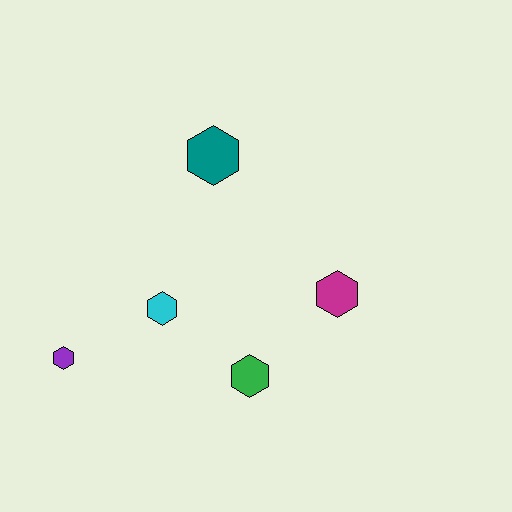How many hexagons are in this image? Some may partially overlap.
There are 5 hexagons.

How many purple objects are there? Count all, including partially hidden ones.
There is 1 purple object.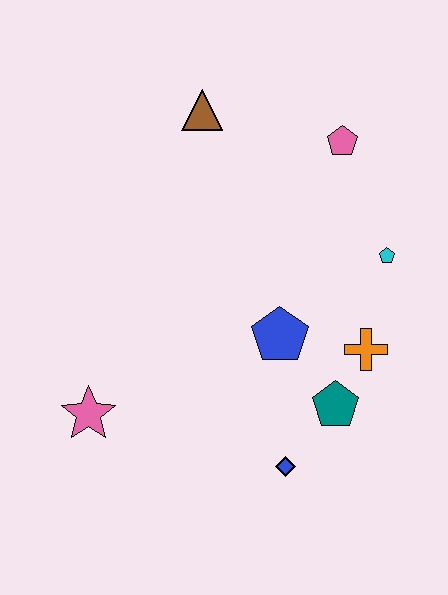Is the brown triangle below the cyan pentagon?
No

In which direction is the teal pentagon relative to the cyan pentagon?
The teal pentagon is below the cyan pentagon.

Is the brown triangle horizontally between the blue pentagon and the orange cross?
No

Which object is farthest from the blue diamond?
The brown triangle is farthest from the blue diamond.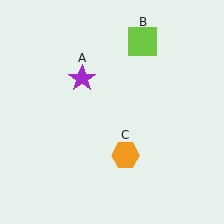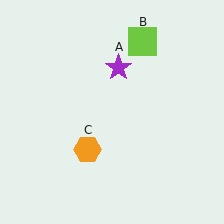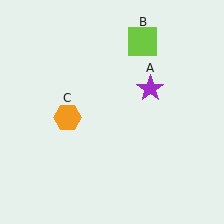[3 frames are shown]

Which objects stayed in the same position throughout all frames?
Lime square (object B) remained stationary.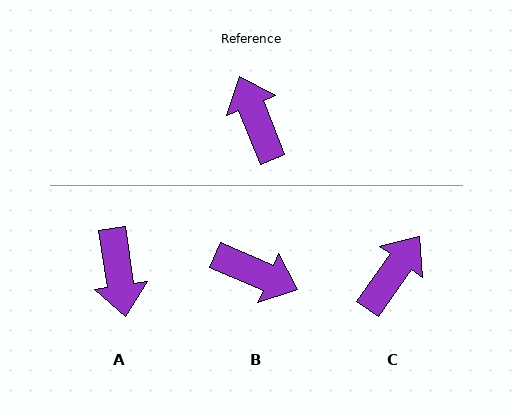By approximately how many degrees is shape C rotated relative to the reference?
Approximately 57 degrees clockwise.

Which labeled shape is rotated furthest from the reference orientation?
A, about 167 degrees away.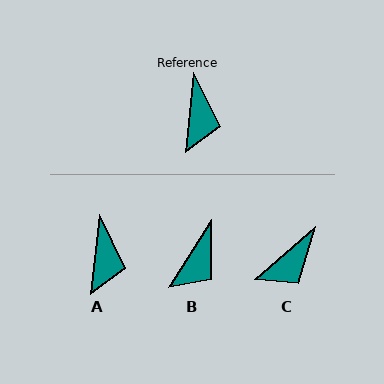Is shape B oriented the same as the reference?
No, it is off by about 27 degrees.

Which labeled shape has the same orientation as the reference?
A.